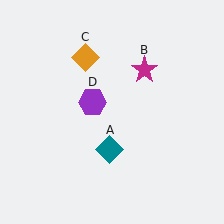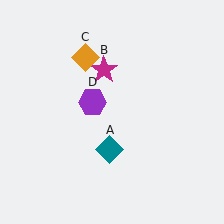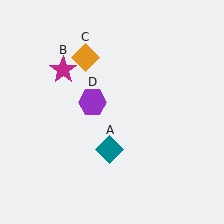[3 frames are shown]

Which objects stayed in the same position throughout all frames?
Teal diamond (object A) and orange diamond (object C) and purple hexagon (object D) remained stationary.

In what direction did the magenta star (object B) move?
The magenta star (object B) moved left.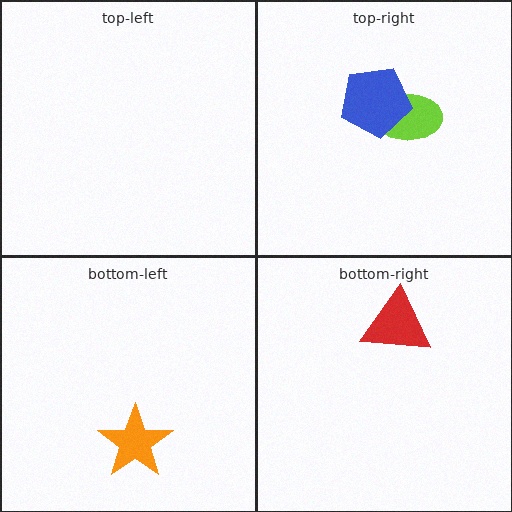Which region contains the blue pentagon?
The top-right region.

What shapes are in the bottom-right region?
The red triangle.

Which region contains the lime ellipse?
The top-right region.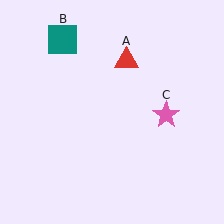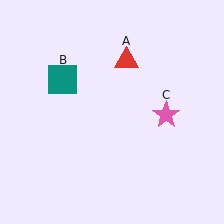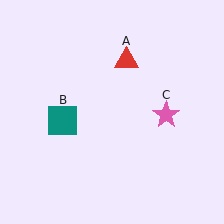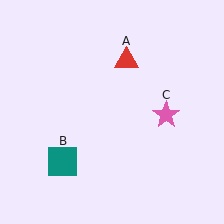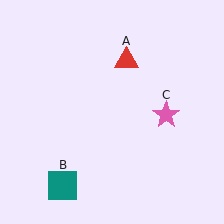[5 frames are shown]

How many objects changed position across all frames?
1 object changed position: teal square (object B).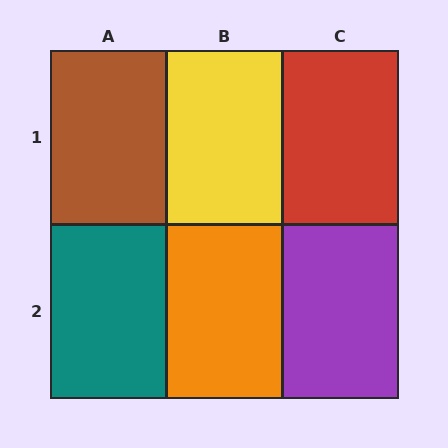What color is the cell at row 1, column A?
Brown.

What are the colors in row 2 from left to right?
Teal, orange, purple.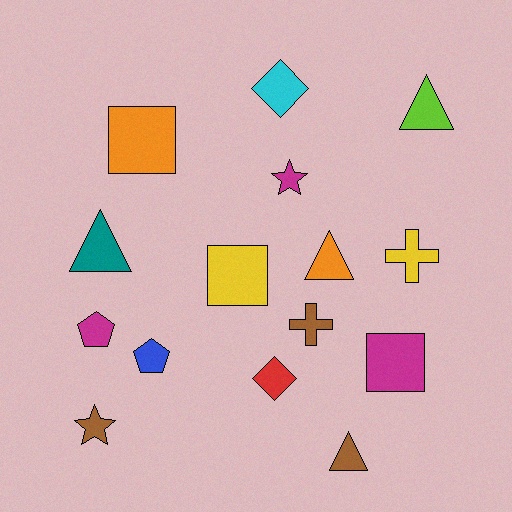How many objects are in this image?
There are 15 objects.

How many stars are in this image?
There are 2 stars.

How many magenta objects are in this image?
There are 3 magenta objects.